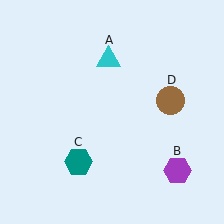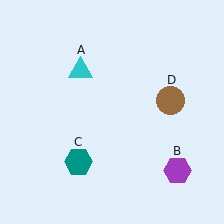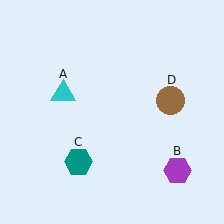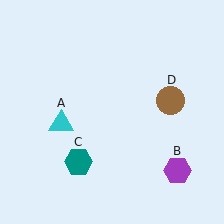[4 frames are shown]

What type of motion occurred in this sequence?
The cyan triangle (object A) rotated counterclockwise around the center of the scene.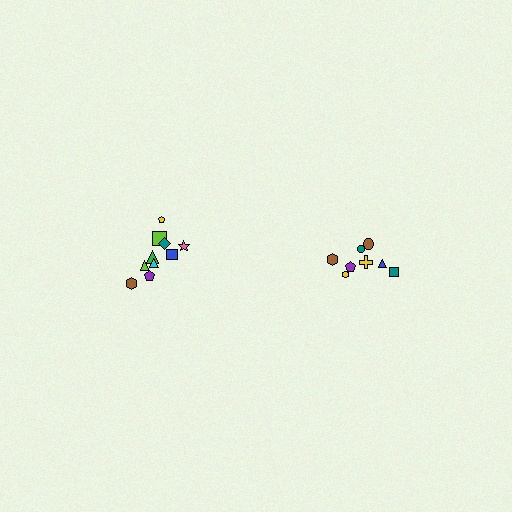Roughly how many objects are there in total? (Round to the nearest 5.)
Roughly 20 objects in total.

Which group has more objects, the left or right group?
The left group.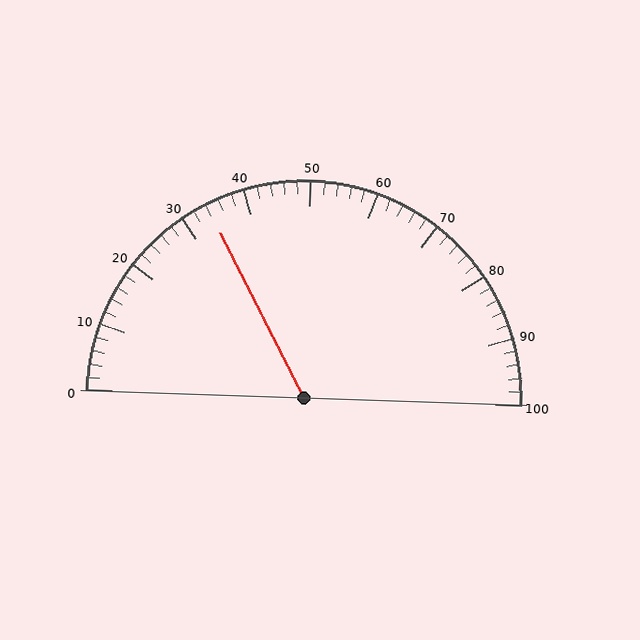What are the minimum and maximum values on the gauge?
The gauge ranges from 0 to 100.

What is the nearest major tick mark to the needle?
The nearest major tick mark is 30.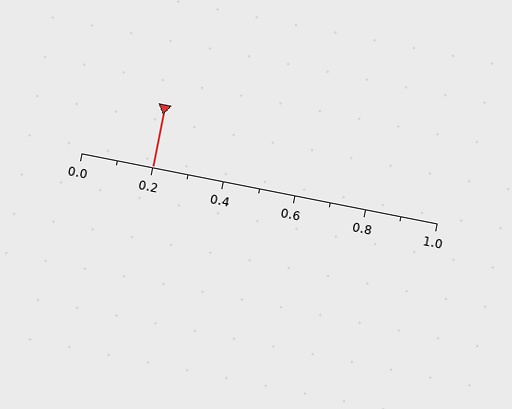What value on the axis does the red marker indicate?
The marker indicates approximately 0.2.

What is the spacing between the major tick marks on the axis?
The major ticks are spaced 0.2 apart.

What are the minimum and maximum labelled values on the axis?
The axis runs from 0.0 to 1.0.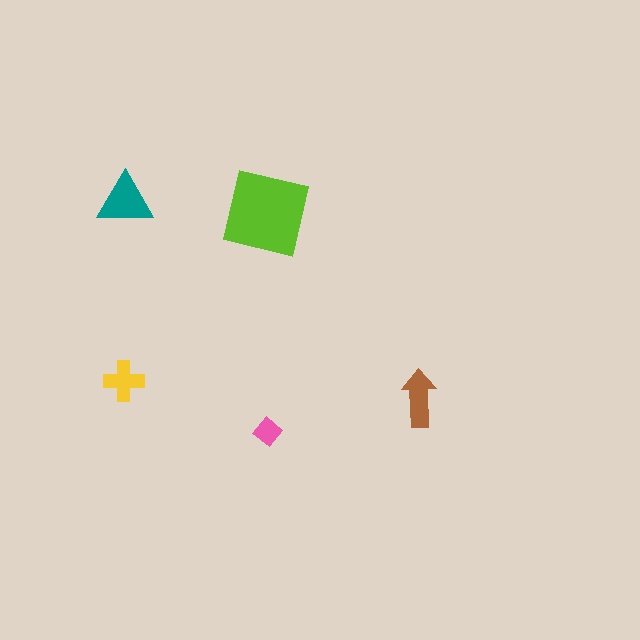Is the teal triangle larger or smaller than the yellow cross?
Larger.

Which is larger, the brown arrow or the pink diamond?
The brown arrow.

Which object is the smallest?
The pink diamond.